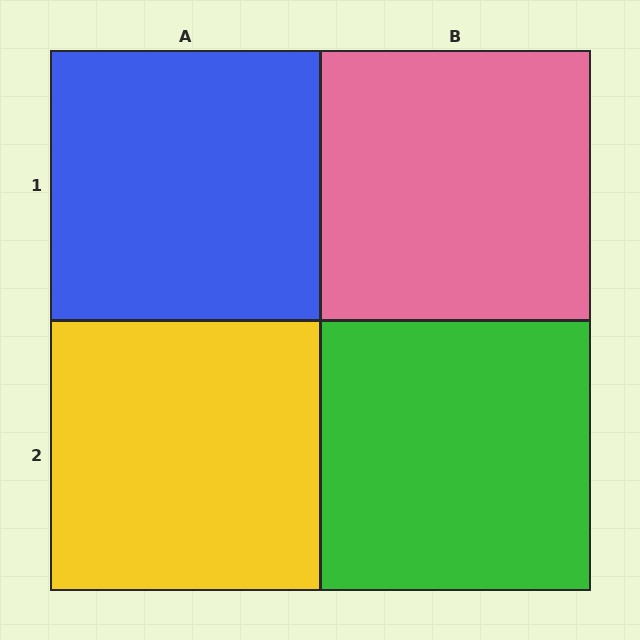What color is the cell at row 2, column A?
Yellow.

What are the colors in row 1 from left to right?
Blue, pink.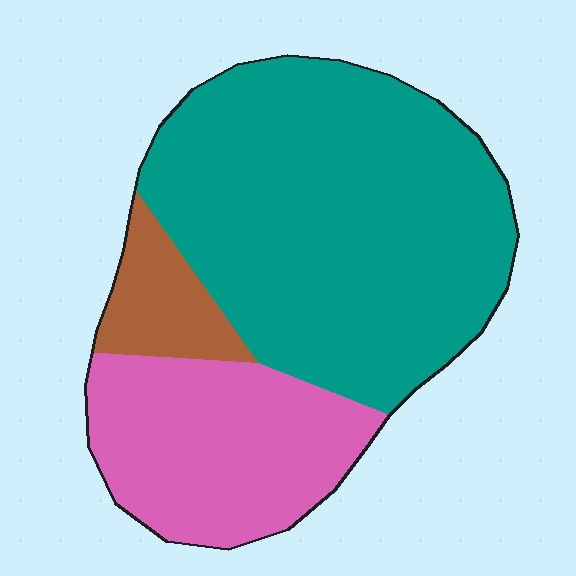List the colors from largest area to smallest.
From largest to smallest: teal, pink, brown.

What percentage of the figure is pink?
Pink takes up about one quarter (1/4) of the figure.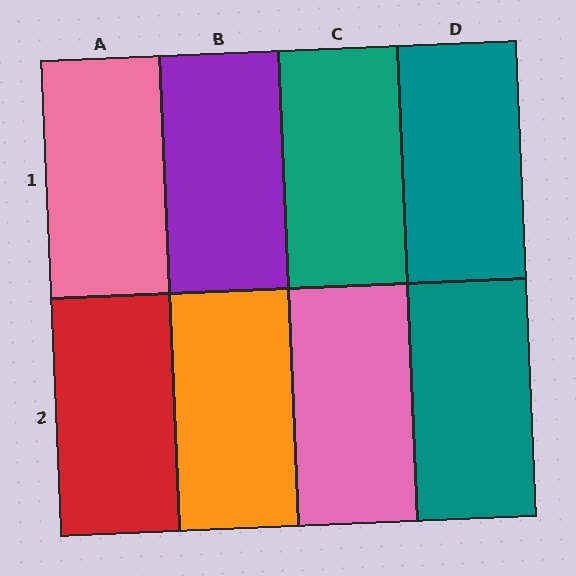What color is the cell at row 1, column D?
Teal.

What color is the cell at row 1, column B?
Purple.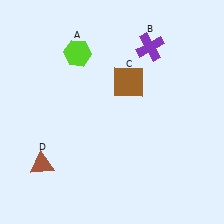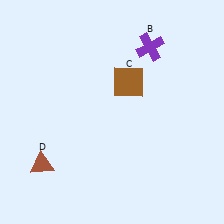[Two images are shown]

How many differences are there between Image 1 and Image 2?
There is 1 difference between the two images.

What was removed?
The lime hexagon (A) was removed in Image 2.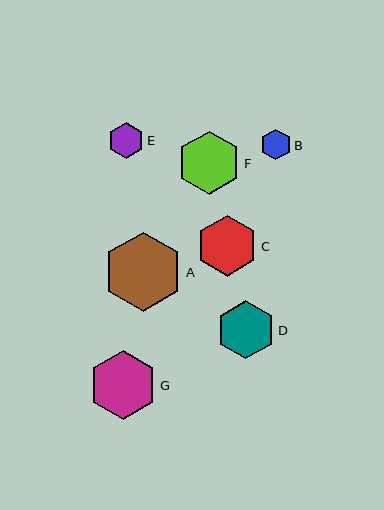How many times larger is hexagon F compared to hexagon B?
Hexagon F is approximately 2.0 times the size of hexagon B.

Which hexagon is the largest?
Hexagon A is the largest with a size of approximately 79 pixels.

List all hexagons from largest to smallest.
From largest to smallest: A, G, F, C, D, E, B.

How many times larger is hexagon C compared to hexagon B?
Hexagon C is approximately 2.0 times the size of hexagon B.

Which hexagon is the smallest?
Hexagon B is the smallest with a size of approximately 31 pixels.